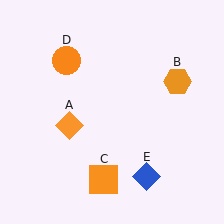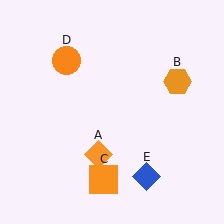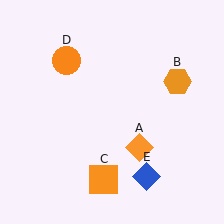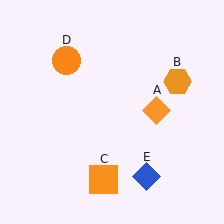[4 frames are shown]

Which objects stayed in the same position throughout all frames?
Orange hexagon (object B) and orange square (object C) and orange circle (object D) and blue diamond (object E) remained stationary.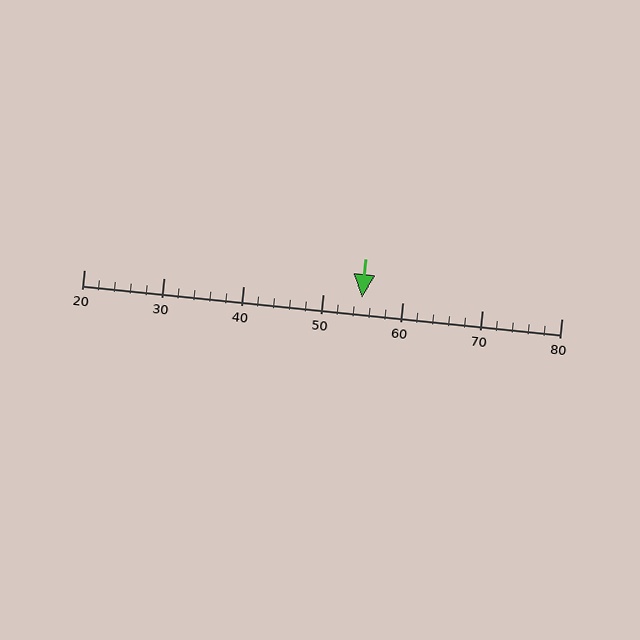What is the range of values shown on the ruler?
The ruler shows values from 20 to 80.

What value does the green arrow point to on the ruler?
The green arrow points to approximately 55.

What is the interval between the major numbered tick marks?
The major tick marks are spaced 10 units apart.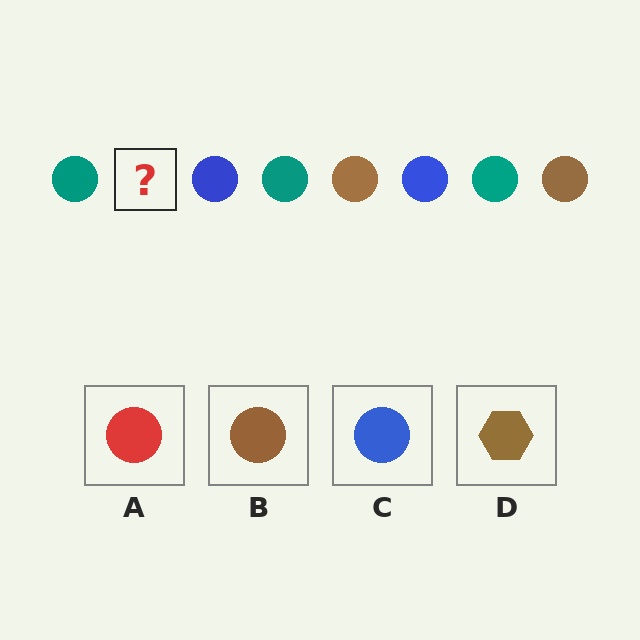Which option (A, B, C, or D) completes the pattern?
B.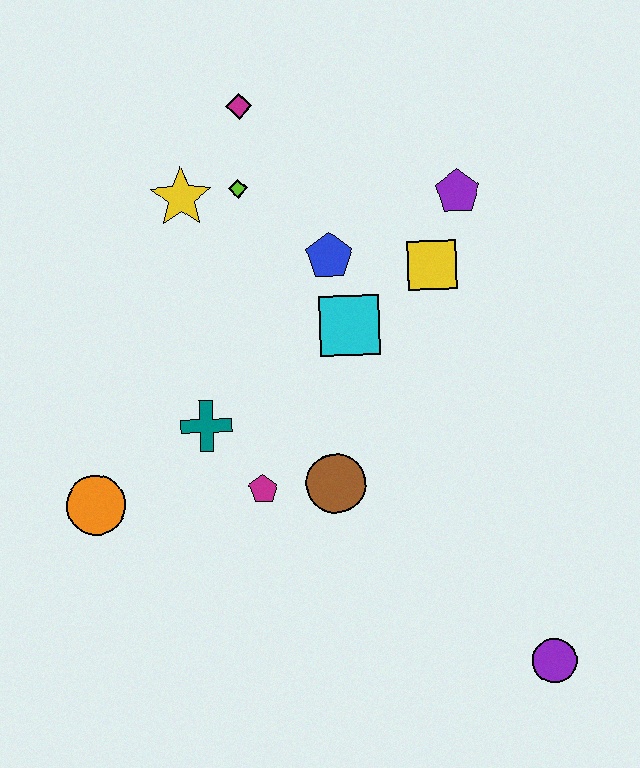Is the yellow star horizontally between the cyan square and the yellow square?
No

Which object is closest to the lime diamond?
The yellow star is closest to the lime diamond.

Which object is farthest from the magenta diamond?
The purple circle is farthest from the magenta diamond.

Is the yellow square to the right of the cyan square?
Yes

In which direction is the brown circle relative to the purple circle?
The brown circle is to the left of the purple circle.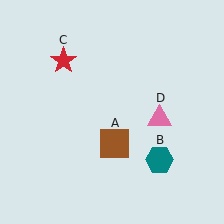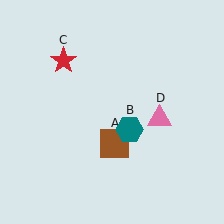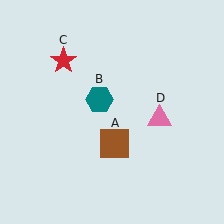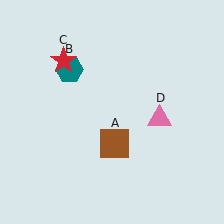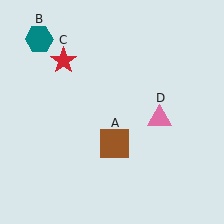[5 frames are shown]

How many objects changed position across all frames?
1 object changed position: teal hexagon (object B).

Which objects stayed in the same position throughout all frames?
Brown square (object A) and red star (object C) and pink triangle (object D) remained stationary.